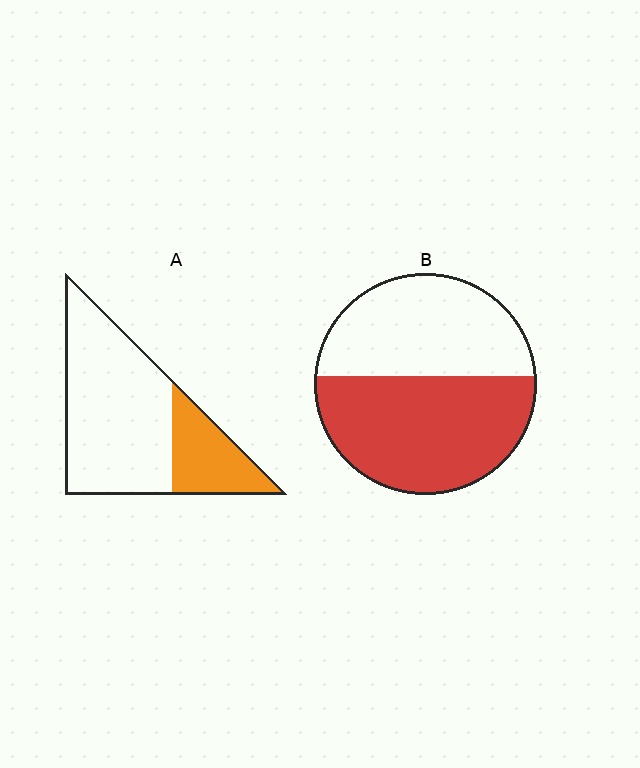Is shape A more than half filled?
No.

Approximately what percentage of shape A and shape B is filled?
A is approximately 25% and B is approximately 55%.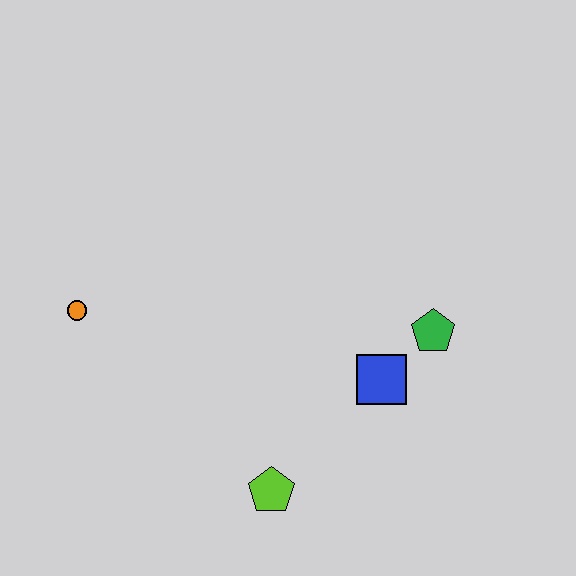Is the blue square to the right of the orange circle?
Yes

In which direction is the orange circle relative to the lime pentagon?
The orange circle is to the left of the lime pentagon.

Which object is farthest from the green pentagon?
The orange circle is farthest from the green pentagon.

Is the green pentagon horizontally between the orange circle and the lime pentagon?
No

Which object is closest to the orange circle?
The lime pentagon is closest to the orange circle.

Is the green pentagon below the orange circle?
Yes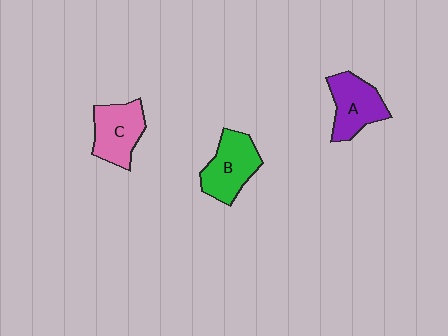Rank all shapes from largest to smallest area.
From largest to smallest: B (green), C (pink), A (purple).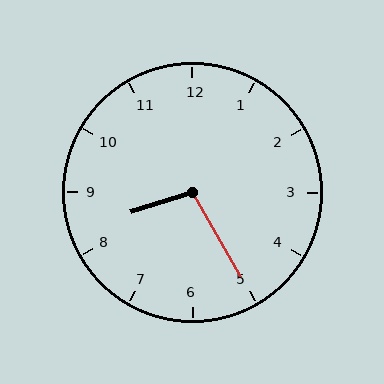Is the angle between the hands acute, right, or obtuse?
It is obtuse.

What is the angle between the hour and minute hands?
Approximately 102 degrees.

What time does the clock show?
8:25.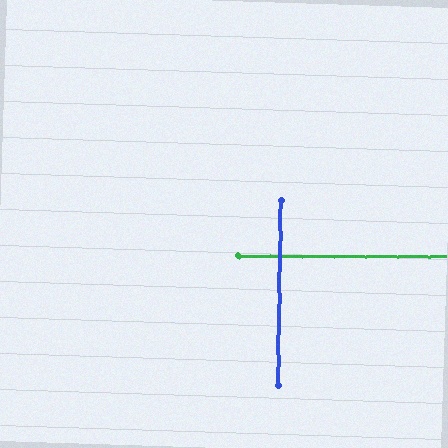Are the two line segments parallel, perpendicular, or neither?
Perpendicular — they meet at approximately 89°.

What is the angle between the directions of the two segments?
Approximately 89 degrees.